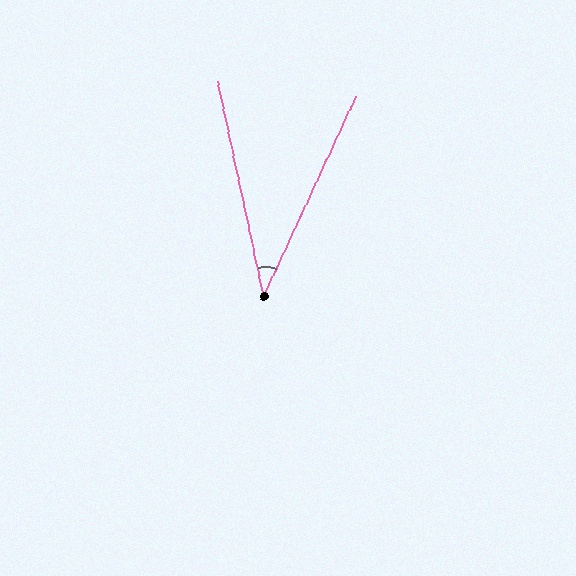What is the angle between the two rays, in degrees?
Approximately 37 degrees.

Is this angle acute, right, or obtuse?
It is acute.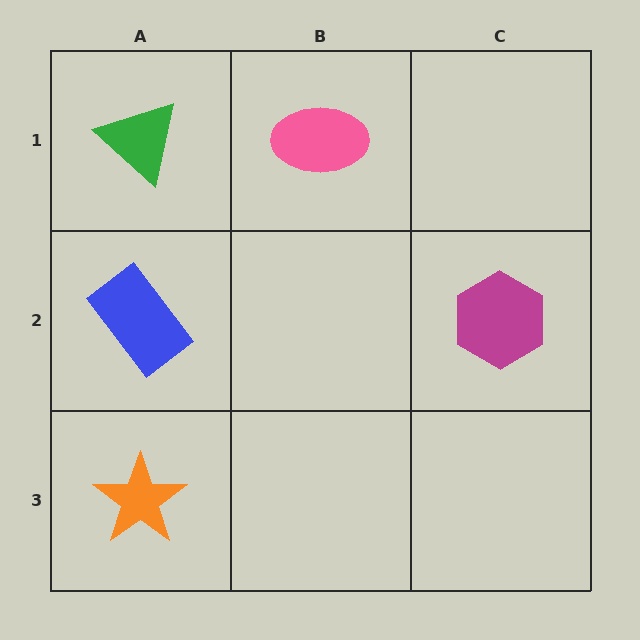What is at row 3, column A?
An orange star.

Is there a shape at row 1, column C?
No, that cell is empty.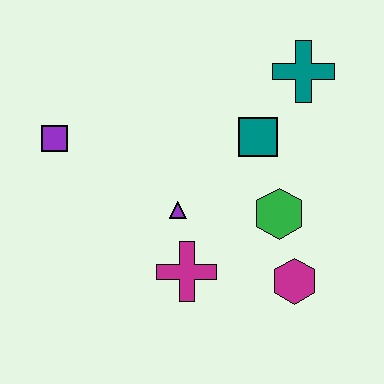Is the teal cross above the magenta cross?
Yes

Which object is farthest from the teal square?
The purple square is farthest from the teal square.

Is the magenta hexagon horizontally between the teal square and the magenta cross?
No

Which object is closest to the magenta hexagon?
The green hexagon is closest to the magenta hexagon.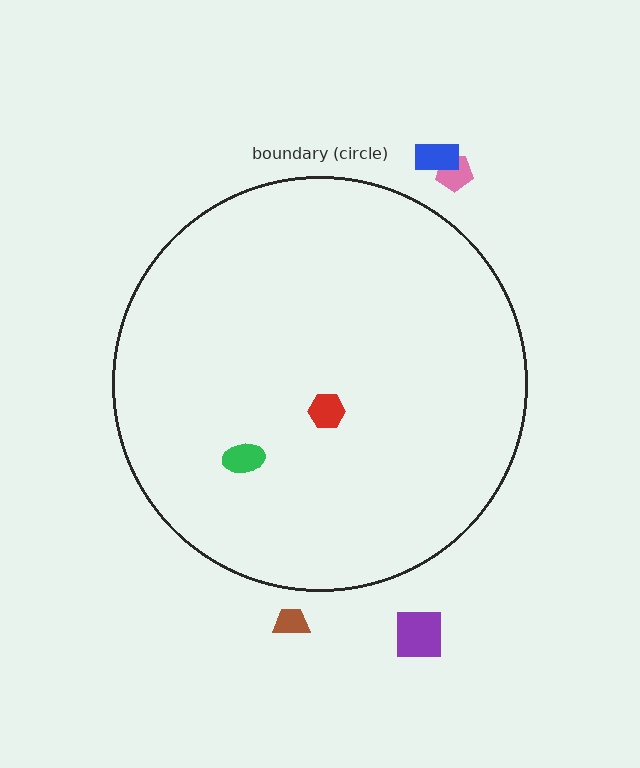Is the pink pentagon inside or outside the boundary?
Outside.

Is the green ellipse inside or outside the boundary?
Inside.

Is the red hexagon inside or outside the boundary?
Inside.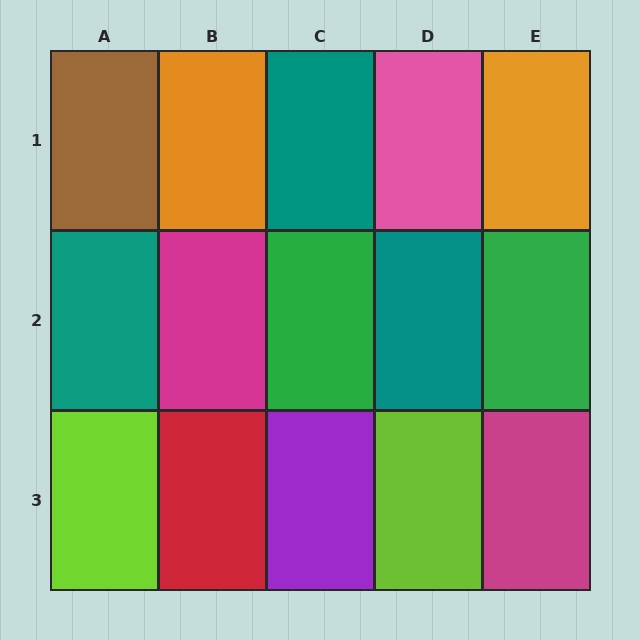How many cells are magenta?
2 cells are magenta.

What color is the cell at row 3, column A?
Lime.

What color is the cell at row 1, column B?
Orange.